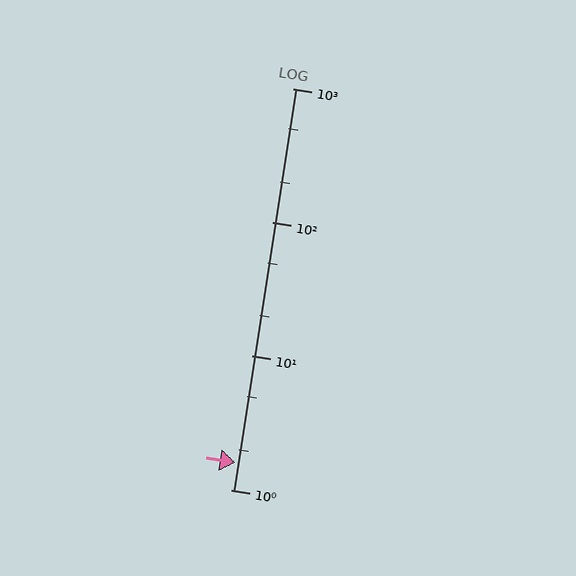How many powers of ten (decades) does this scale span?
The scale spans 3 decades, from 1 to 1000.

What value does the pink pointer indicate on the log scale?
The pointer indicates approximately 1.6.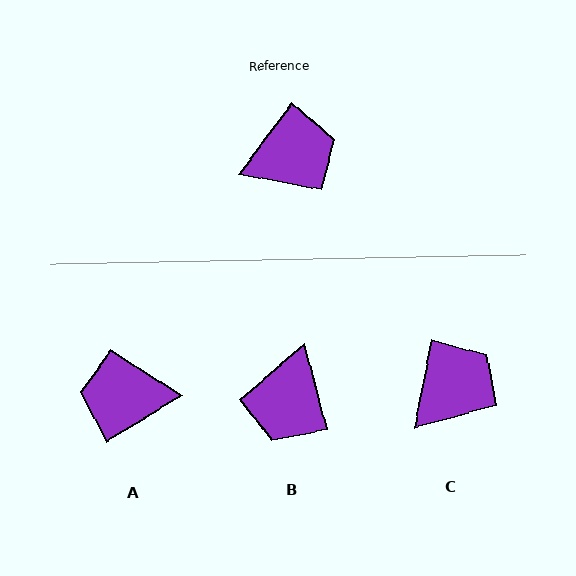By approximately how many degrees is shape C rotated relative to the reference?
Approximately 26 degrees counter-clockwise.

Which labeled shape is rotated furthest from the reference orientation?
A, about 158 degrees away.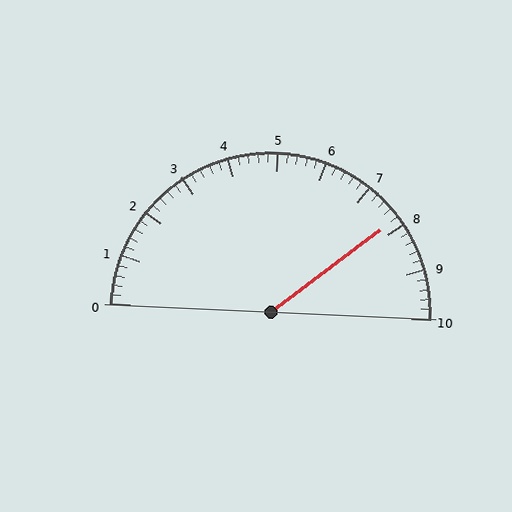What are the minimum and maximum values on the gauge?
The gauge ranges from 0 to 10.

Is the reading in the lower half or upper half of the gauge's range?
The reading is in the upper half of the range (0 to 10).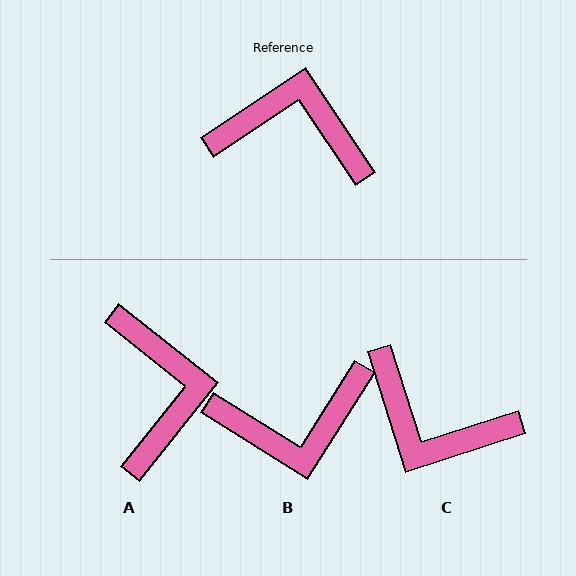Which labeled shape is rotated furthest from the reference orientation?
C, about 164 degrees away.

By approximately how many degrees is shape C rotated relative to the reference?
Approximately 164 degrees counter-clockwise.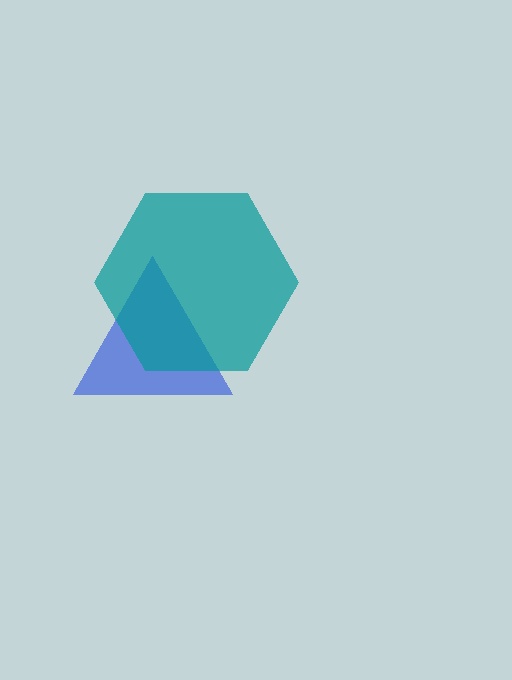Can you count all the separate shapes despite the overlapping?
Yes, there are 2 separate shapes.